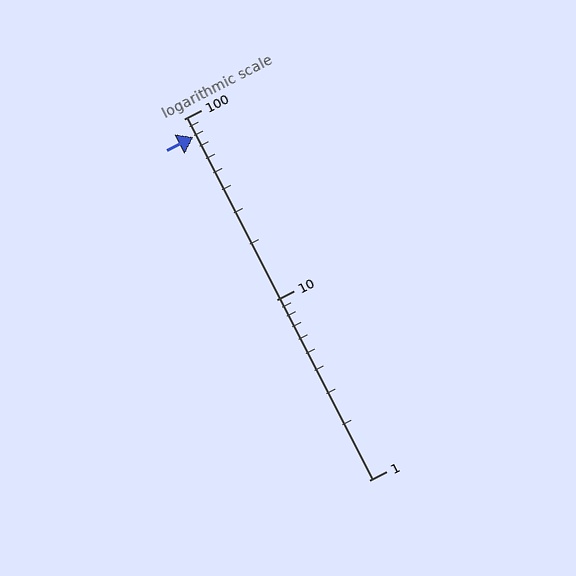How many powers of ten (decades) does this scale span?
The scale spans 2 decades, from 1 to 100.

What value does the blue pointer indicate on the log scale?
The pointer indicates approximately 79.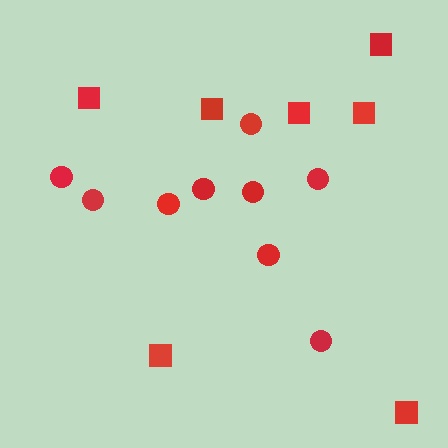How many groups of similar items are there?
There are 2 groups: one group of circles (9) and one group of squares (7).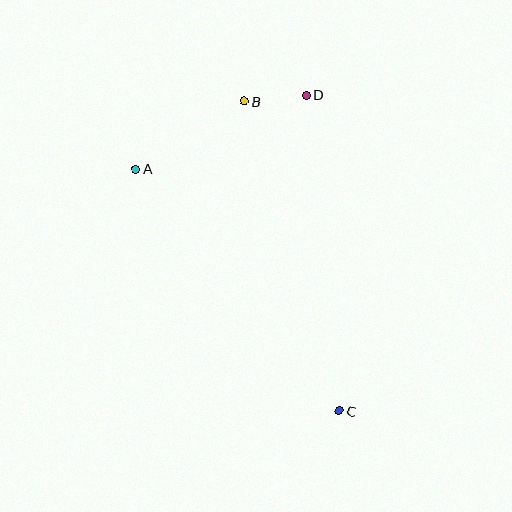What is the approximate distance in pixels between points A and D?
The distance between A and D is approximately 186 pixels.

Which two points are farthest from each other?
Points B and C are farthest from each other.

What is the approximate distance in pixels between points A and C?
The distance between A and C is approximately 316 pixels.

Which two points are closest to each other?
Points B and D are closest to each other.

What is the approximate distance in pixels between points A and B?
The distance between A and B is approximately 128 pixels.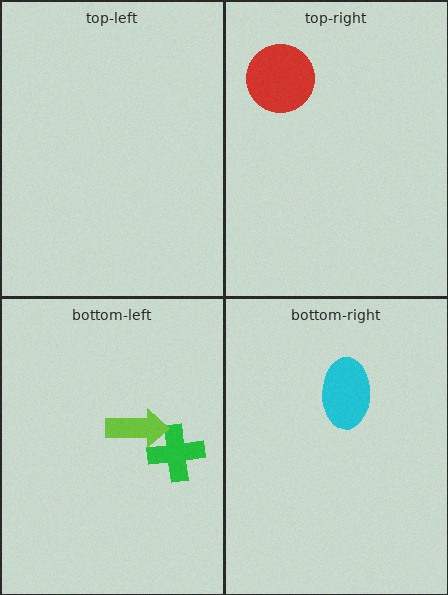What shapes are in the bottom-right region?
The cyan ellipse.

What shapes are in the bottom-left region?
The green cross, the lime arrow.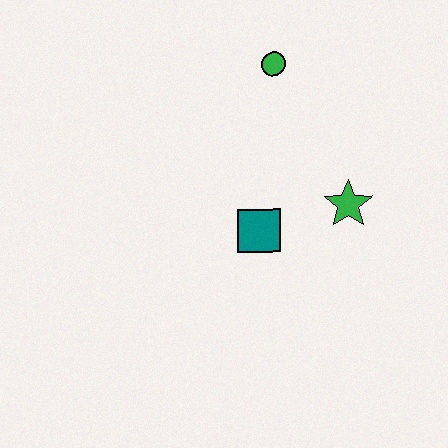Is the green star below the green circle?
Yes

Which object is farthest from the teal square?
The green circle is farthest from the teal square.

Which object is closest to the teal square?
The green star is closest to the teal square.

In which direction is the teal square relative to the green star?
The teal square is to the left of the green star.